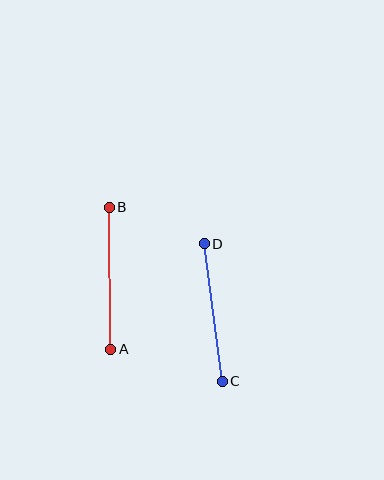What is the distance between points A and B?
The distance is approximately 142 pixels.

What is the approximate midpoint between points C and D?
The midpoint is at approximately (213, 313) pixels.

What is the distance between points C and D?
The distance is approximately 139 pixels.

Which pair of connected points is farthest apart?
Points A and B are farthest apart.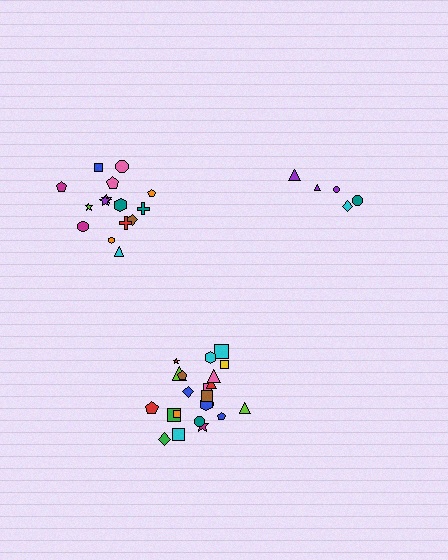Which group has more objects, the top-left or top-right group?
The top-left group.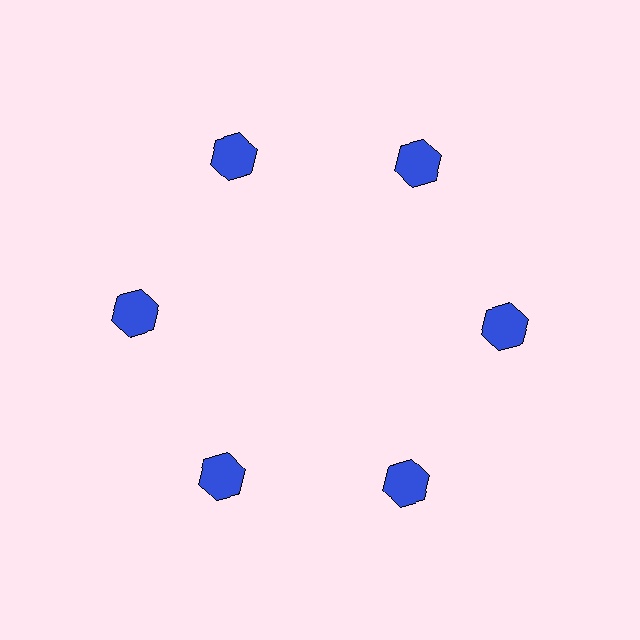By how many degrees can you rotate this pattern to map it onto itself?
The pattern maps onto itself every 60 degrees of rotation.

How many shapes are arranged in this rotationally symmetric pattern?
There are 6 shapes, arranged in 6 groups of 1.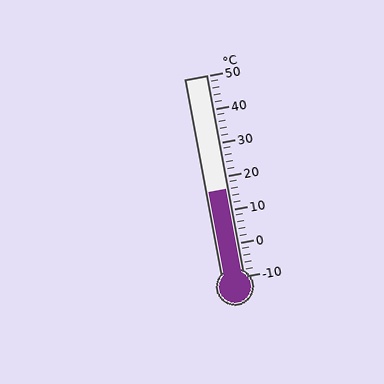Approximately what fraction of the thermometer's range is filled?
The thermometer is filled to approximately 45% of its range.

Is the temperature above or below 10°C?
The temperature is above 10°C.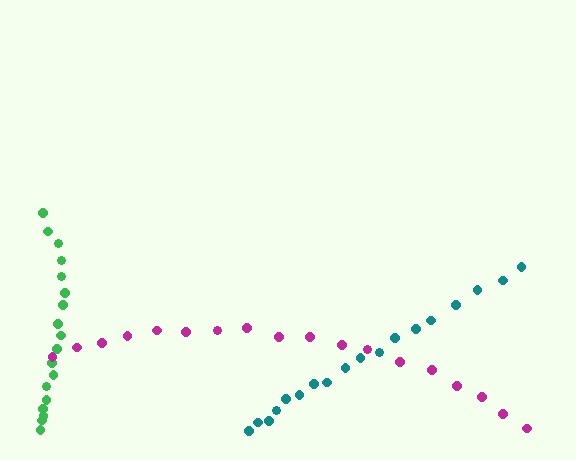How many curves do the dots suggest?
There are 3 distinct paths.